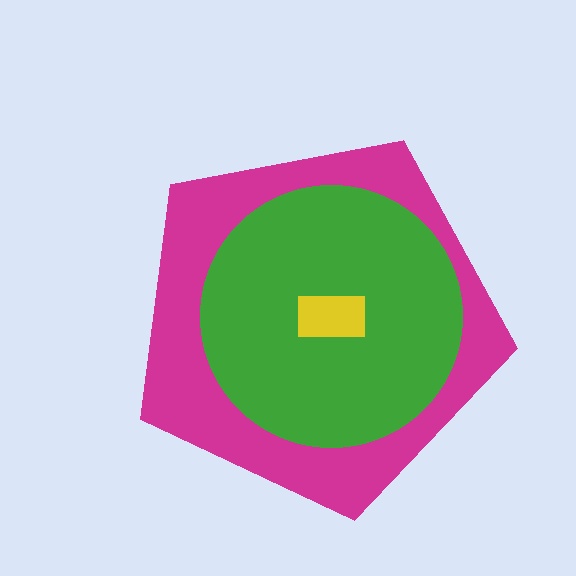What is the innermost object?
The yellow rectangle.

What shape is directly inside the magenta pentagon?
The green circle.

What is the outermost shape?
The magenta pentagon.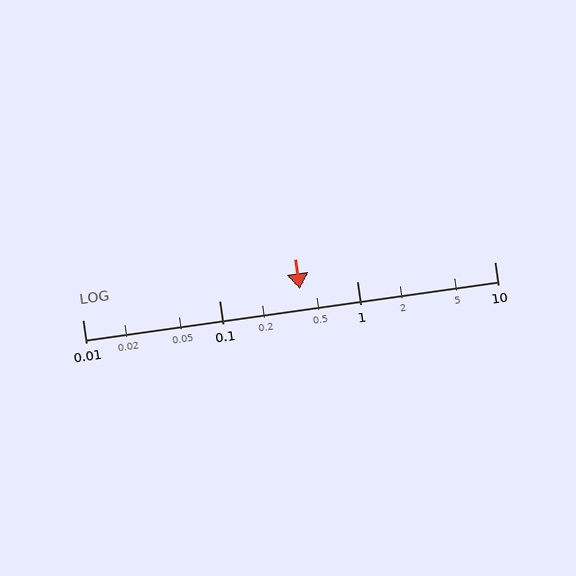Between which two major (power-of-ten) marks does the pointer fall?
The pointer is between 0.1 and 1.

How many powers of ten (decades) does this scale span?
The scale spans 3 decades, from 0.01 to 10.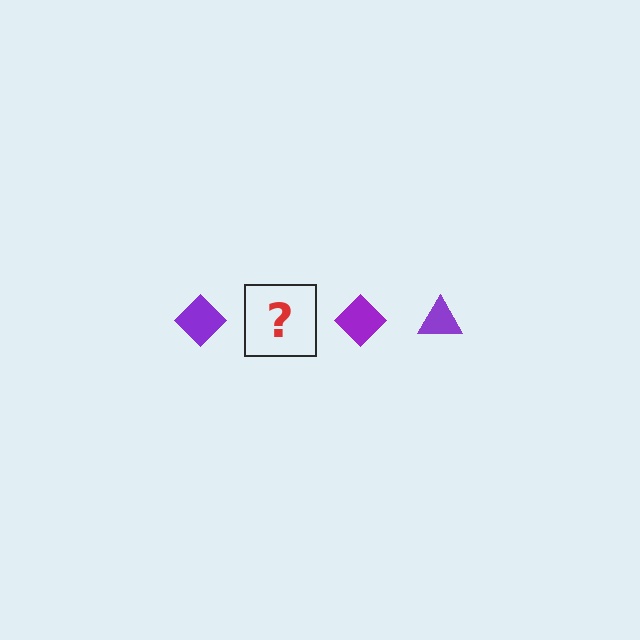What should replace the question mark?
The question mark should be replaced with a purple triangle.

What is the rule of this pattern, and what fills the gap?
The rule is that the pattern cycles through diamond, triangle shapes in purple. The gap should be filled with a purple triangle.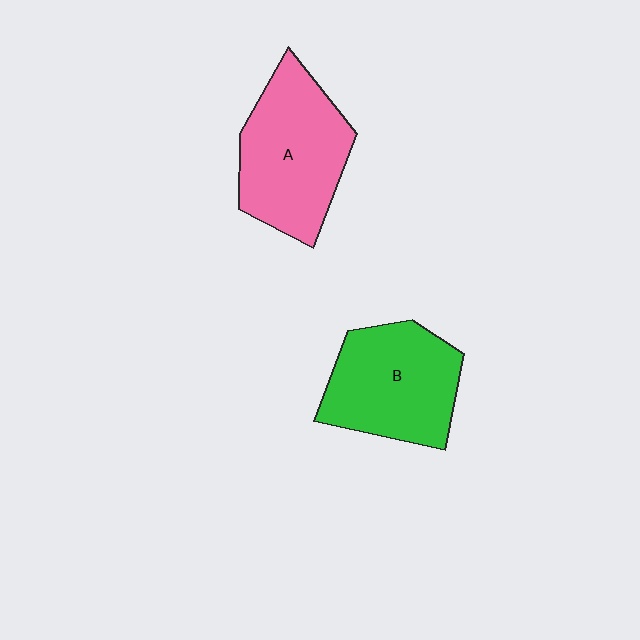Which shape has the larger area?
Shape A (pink).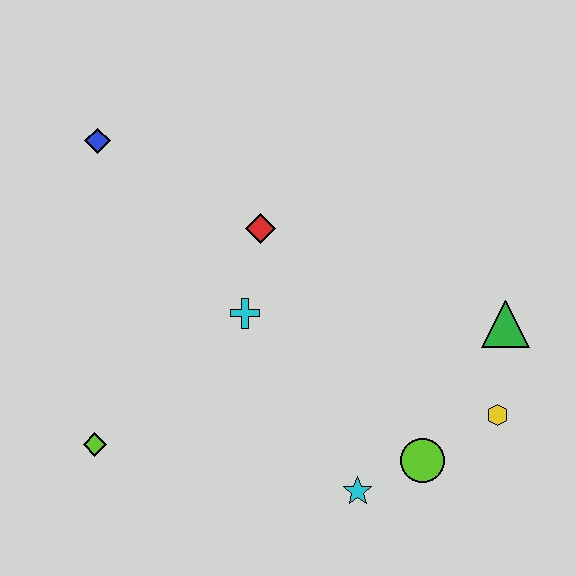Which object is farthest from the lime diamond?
The green triangle is farthest from the lime diamond.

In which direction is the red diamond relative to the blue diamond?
The red diamond is to the right of the blue diamond.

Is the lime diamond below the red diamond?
Yes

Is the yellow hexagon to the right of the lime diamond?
Yes